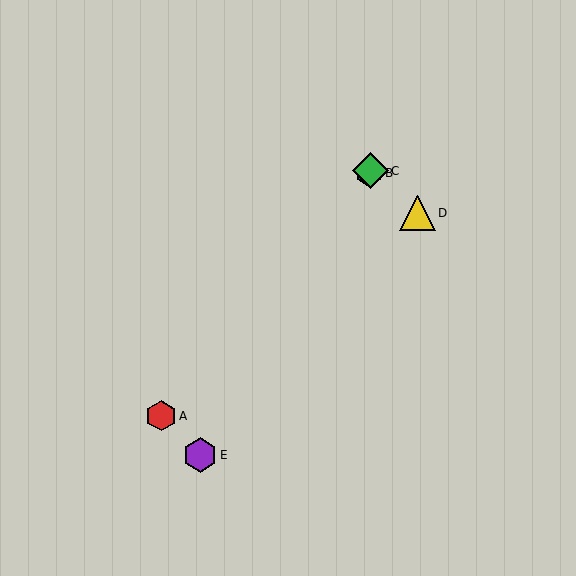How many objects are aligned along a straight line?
3 objects (A, B, C) are aligned along a straight line.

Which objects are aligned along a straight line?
Objects A, B, C are aligned along a straight line.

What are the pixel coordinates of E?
Object E is at (200, 455).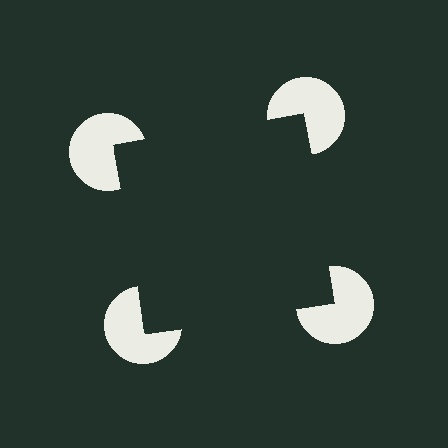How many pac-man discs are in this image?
There are 4 — one at each vertex of the illusory square.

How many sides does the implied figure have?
4 sides.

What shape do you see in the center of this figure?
An illusory square — its edges are inferred from the aligned wedge cuts in the pac-man discs, not physically drawn.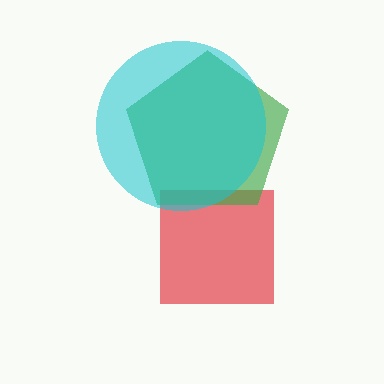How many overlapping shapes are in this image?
There are 3 overlapping shapes in the image.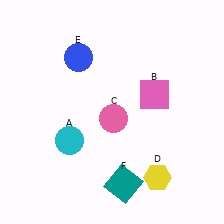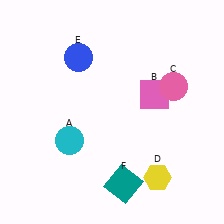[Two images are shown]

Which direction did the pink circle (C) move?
The pink circle (C) moved right.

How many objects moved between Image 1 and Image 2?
1 object moved between the two images.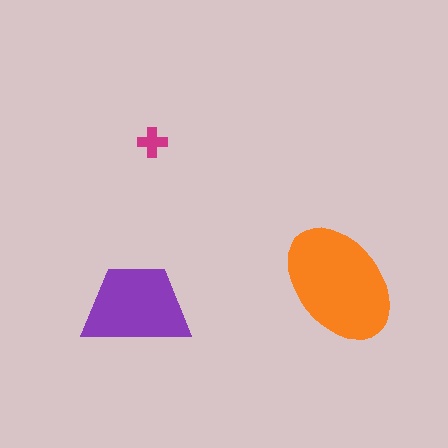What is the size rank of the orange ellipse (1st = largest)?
1st.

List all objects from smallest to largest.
The magenta cross, the purple trapezoid, the orange ellipse.